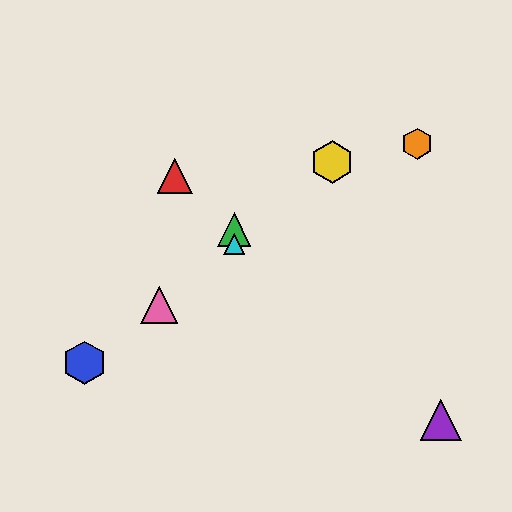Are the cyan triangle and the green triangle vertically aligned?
Yes, both are at x≈234.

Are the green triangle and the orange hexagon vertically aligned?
No, the green triangle is at x≈234 and the orange hexagon is at x≈417.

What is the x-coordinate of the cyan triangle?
The cyan triangle is at x≈234.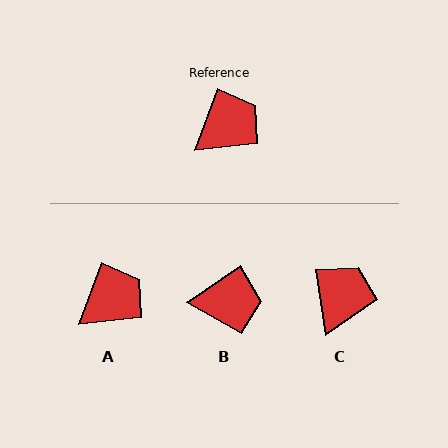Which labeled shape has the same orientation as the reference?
A.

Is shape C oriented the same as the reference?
No, it is off by about 28 degrees.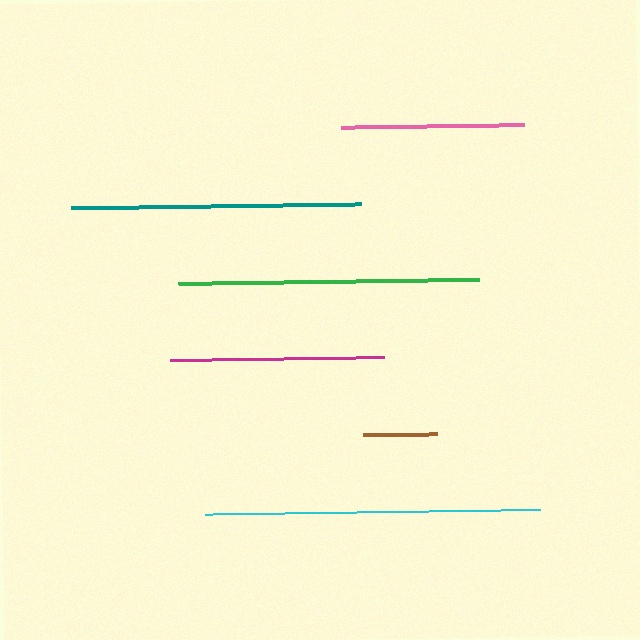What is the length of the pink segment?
The pink segment is approximately 182 pixels long.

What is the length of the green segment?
The green segment is approximately 300 pixels long.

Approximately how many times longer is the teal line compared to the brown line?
The teal line is approximately 3.9 times the length of the brown line.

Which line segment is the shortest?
The brown line is the shortest at approximately 74 pixels.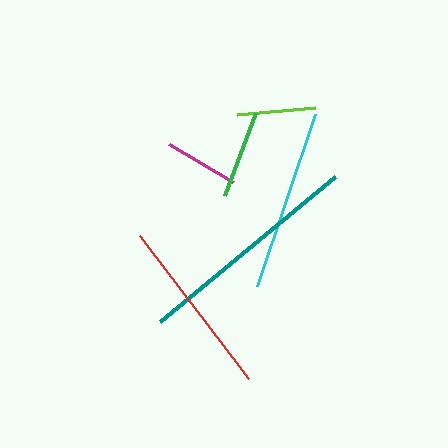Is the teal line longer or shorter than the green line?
The teal line is longer than the green line.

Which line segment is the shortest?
The magenta line is the shortest at approximately 74 pixels.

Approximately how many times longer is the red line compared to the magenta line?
The red line is approximately 2.4 times the length of the magenta line.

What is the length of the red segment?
The red segment is approximately 179 pixels long.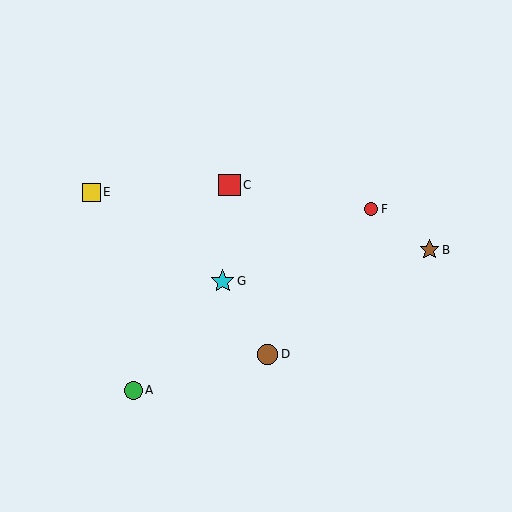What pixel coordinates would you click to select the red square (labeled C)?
Click at (229, 185) to select the red square C.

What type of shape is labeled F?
Shape F is a red circle.